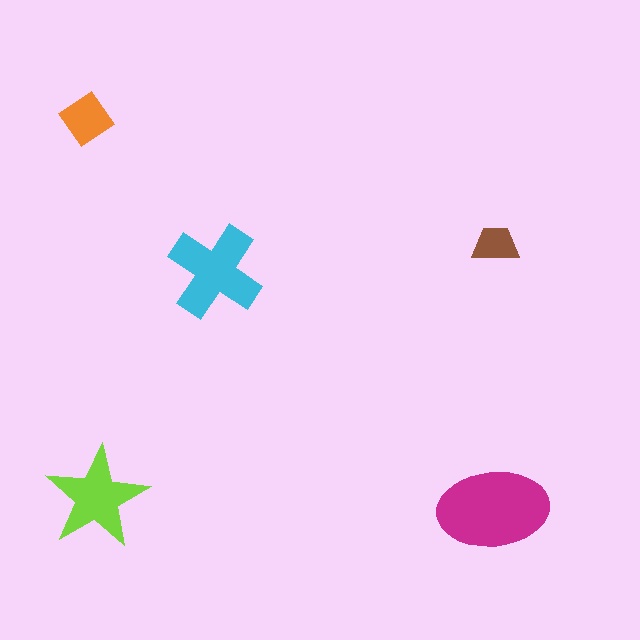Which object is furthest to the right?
The brown trapezoid is rightmost.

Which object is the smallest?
The brown trapezoid.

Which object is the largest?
The magenta ellipse.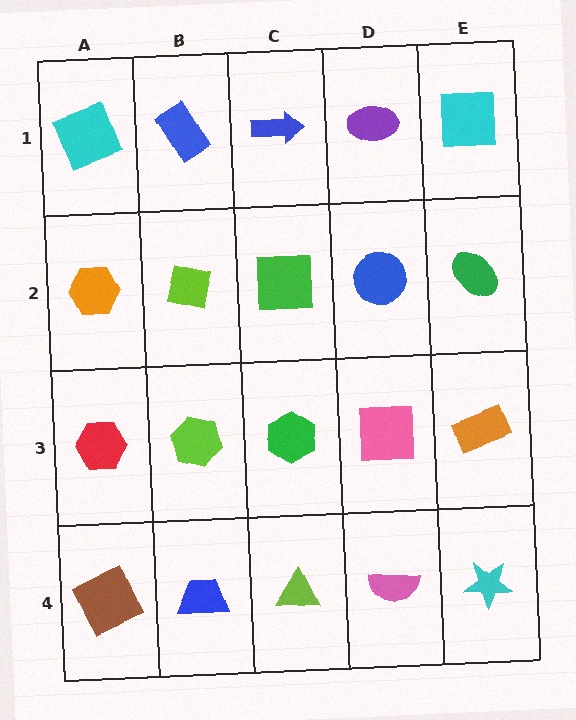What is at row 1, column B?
A blue rectangle.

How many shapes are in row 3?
5 shapes.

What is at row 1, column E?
A cyan square.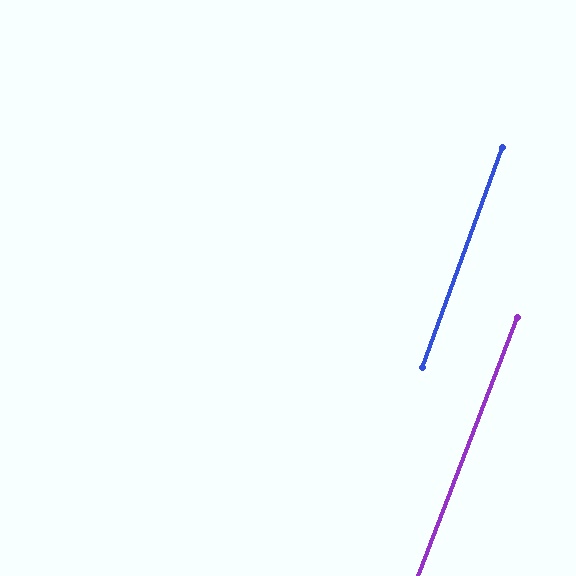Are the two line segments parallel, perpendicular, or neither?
Parallel — their directions differ by only 1.1°.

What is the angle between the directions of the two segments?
Approximately 1 degree.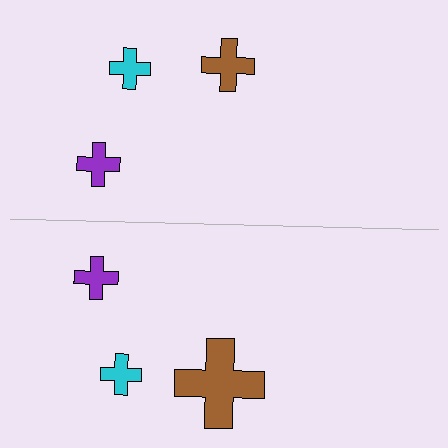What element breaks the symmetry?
The brown cross on the bottom side has a different size than its mirror counterpart.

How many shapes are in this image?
There are 6 shapes in this image.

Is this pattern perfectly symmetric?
No, the pattern is not perfectly symmetric. The brown cross on the bottom side has a different size than its mirror counterpart.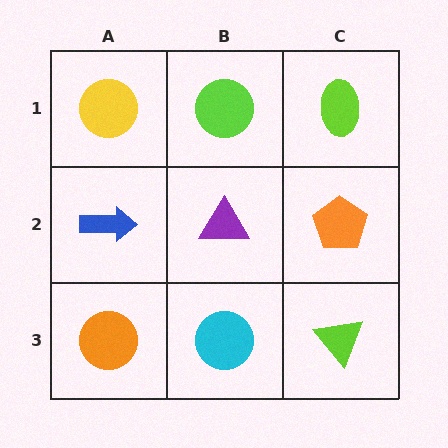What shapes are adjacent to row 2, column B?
A lime circle (row 1, column B), a cyan circle (row 3, column B), a blue arrow (row 2, column A), an orange pentagon (row 2, column C).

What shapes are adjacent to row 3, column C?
An orange pentagon (row 2, column C), a cyan circle (row 3, column B).